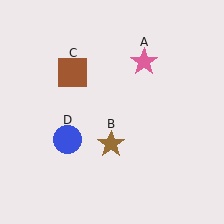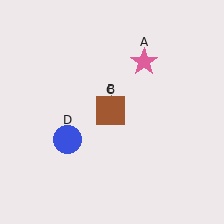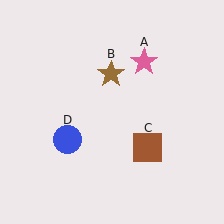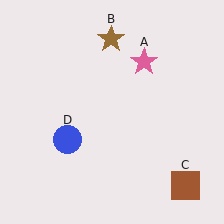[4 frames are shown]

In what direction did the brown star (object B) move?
The brown star (object B) moved up.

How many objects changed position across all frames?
2 objects changed position: brown star (object B), brown square (object C).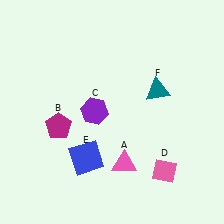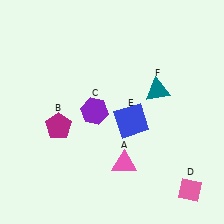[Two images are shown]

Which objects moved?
The objects that moved are: the pink diamond (D), the blue square (E).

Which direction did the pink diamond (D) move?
The pink diamond (D) moved right.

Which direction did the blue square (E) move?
The blue square (E) moved right.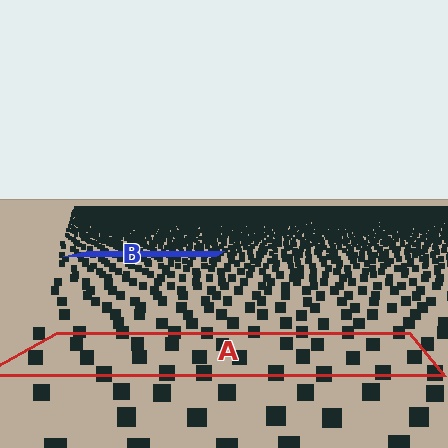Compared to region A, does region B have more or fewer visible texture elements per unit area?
Region B has more texture elements per unit area — they are packed more densely because it is farther away.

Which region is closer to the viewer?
Region A is closer. The texture elements there are larger and more spread out.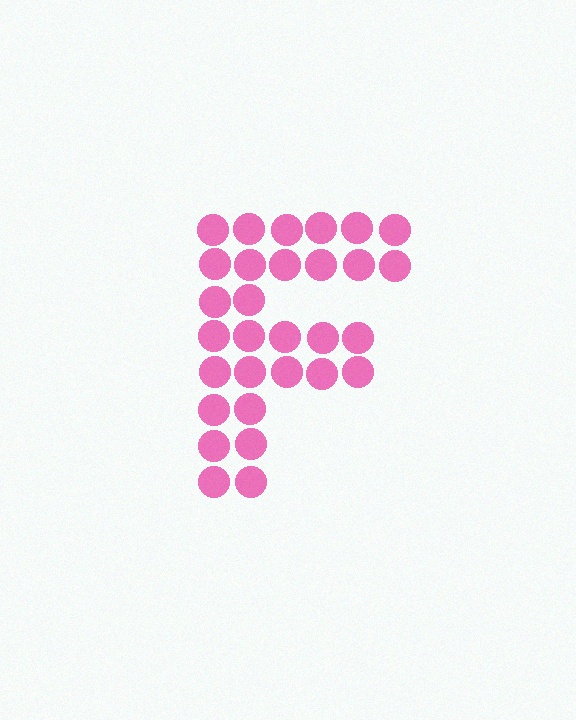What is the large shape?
The large shape is the letter F.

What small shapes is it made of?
It is made of small circles.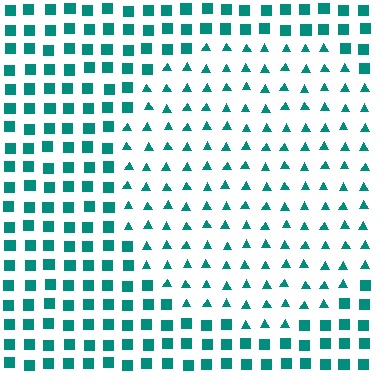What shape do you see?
I see a circle.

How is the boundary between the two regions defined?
The boundary is defined by a change in element shape: triangles inside vs. squares outside. All elements share the same color and spacing.